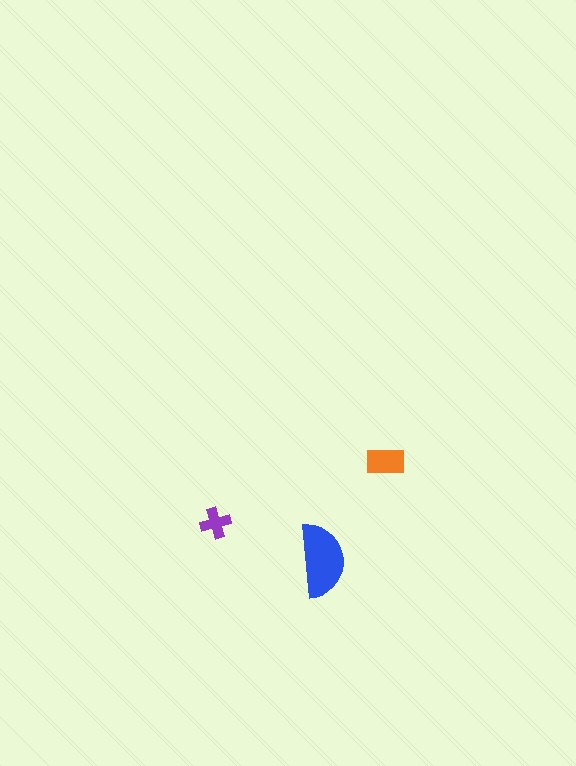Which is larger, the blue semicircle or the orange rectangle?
The blue semicircle.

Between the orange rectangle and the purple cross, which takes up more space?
The orange rectangle.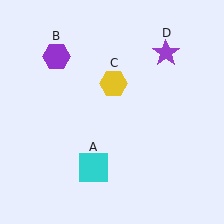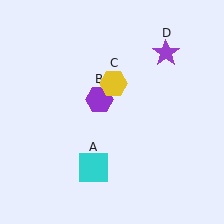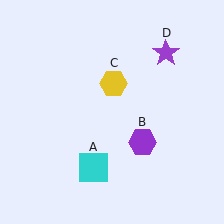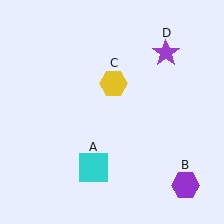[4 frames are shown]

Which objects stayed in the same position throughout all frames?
Cyan square (object A) and yellow hexagon (object C) and purple star (object D) remained stationary.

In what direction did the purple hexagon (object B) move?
The purple hexagon (object B) moved down and to the right.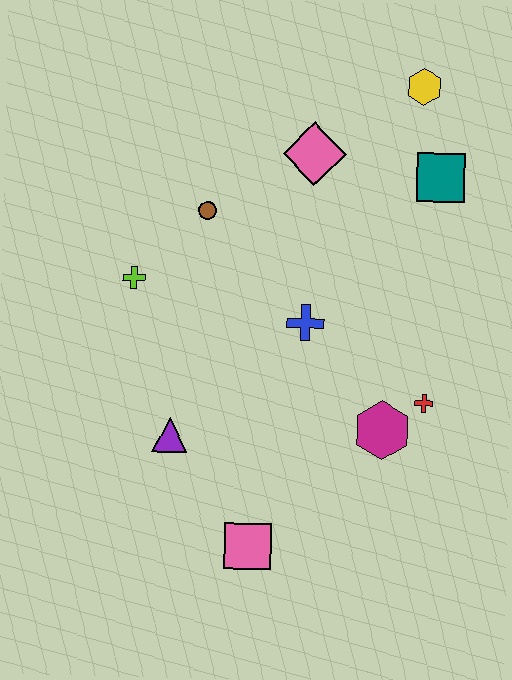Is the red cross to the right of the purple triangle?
Yes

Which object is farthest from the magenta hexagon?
The yellow hexagon is farthest from the magenta hexagon.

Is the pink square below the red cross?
Yes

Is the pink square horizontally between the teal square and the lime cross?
Yes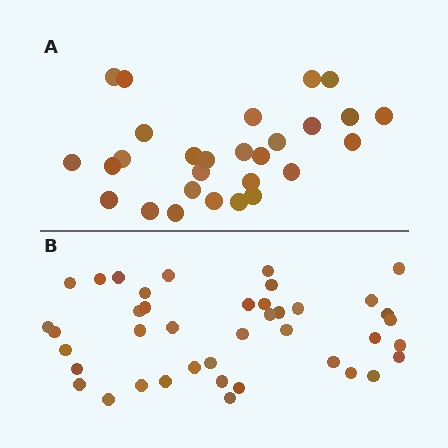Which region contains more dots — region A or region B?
Region B (the bottom region) has more dots.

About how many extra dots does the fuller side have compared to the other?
Region B has approximately 15 more dots than region A.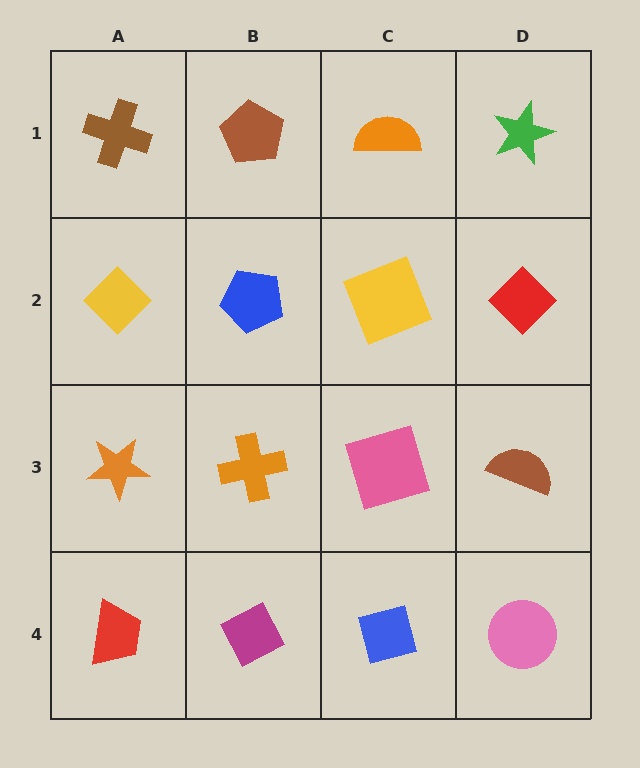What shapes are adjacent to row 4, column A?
An orange star (row 3, column A), a magenta diamond (row 4, column B).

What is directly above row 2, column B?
A brown pentagon.